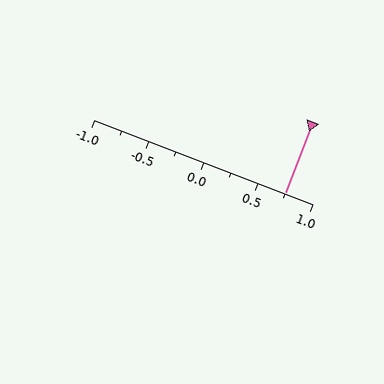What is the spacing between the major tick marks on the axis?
The major ticks are spaced 0.5 apart.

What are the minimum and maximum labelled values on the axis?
The axis runs from -1.0 to 1.0.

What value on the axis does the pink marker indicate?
The marker indicates approximately 0.75.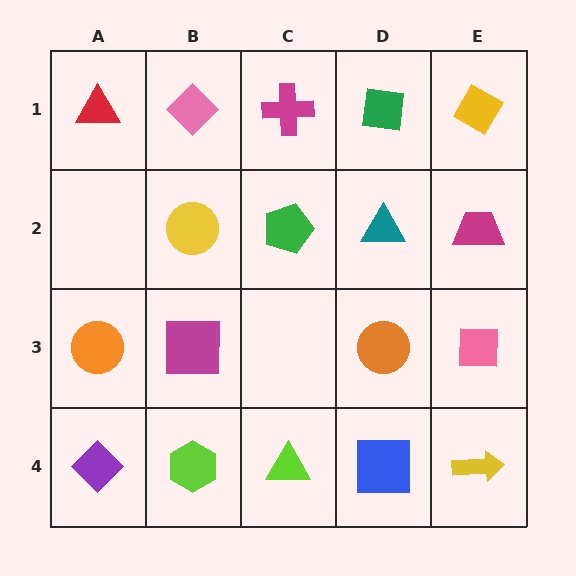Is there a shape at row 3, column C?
No, that cell is empty.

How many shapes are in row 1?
5 shapes.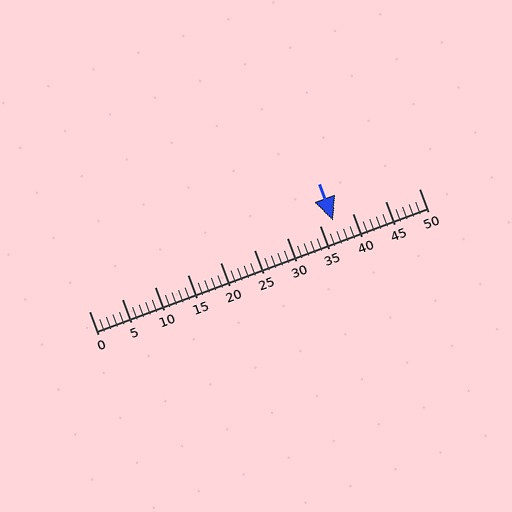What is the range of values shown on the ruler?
The ruler shows values from 0 to 50.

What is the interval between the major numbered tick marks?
The major tick marks are spaced 5 units apart.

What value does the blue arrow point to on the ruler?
The blue arrow points to approximately 37.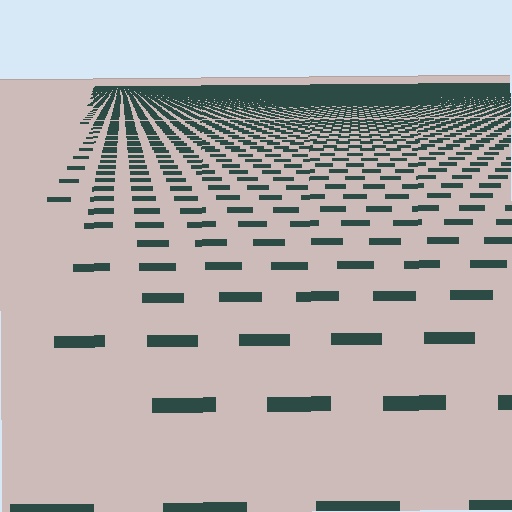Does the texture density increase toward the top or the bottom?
Density increases toward the top.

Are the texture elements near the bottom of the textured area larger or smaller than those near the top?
Larger. Near the bottom, elements are closer to the viewer and appear at a bigger on-screen size.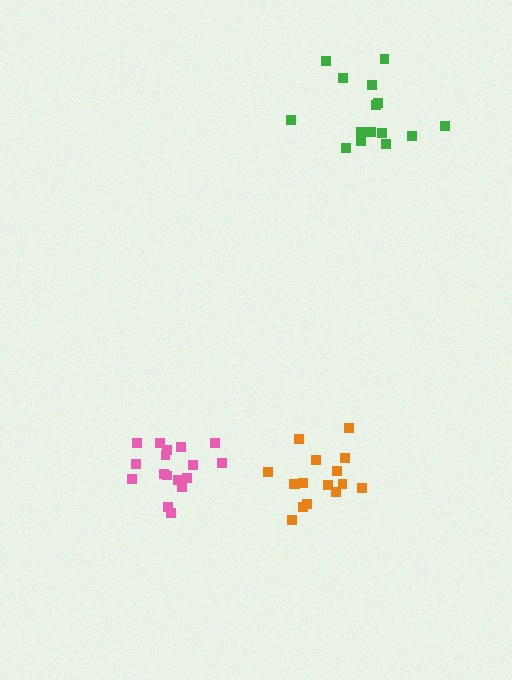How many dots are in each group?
Group 1: 17 dots, Group 2: 15 dots, Group 3: 16 dots (48 total).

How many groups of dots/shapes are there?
There are 3 groups.